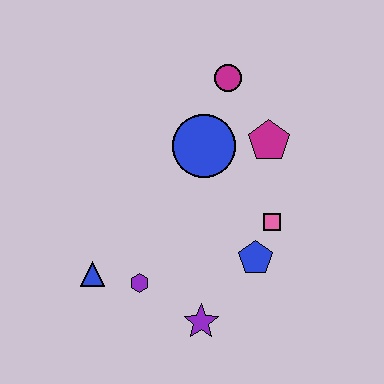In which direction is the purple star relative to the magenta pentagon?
The purple star is below the magenta pentagon.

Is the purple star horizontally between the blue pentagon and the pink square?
No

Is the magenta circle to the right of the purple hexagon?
Yes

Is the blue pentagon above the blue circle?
No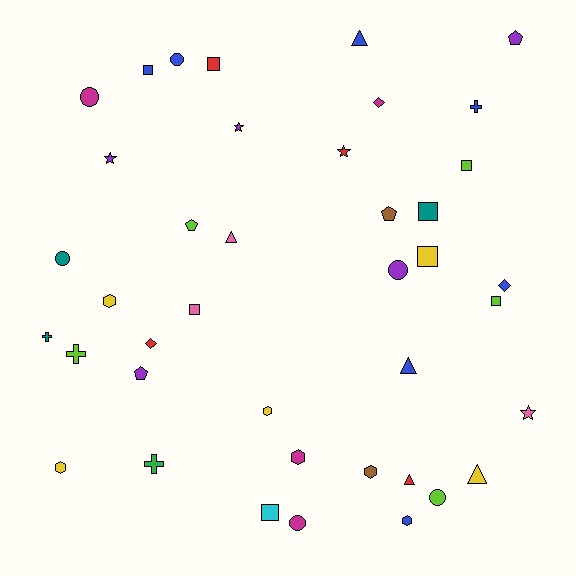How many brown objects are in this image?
There are 2 brown objects.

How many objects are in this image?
There are 40 objects.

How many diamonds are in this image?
There are 3 diamonds.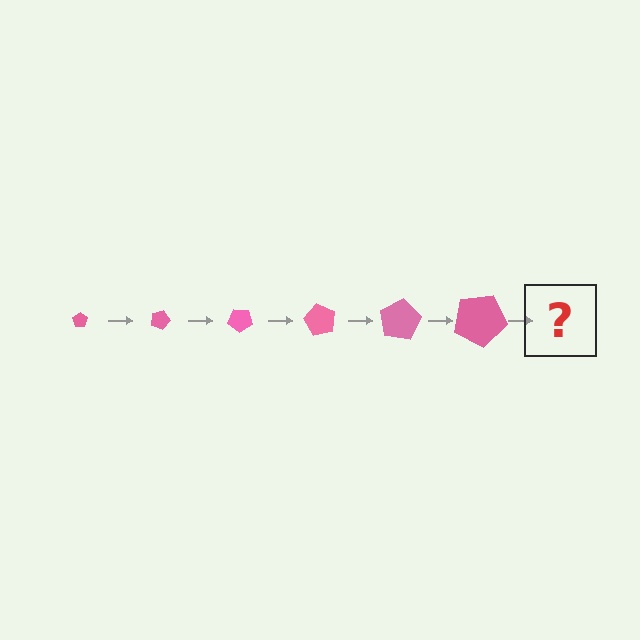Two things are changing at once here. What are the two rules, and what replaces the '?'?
The two rules are that the pentagon grows larger each step and it rotates 20 degrees each step. The '?' should be a pentagon, larger than the previous one and rotated 120 degrees from the start.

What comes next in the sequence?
The next element should be a pentagon, larger than the previous one and rotated 120 degrees from the start.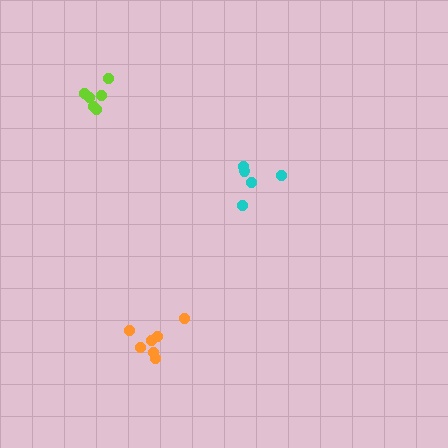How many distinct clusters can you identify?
There are 3 distinct clusters.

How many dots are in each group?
Group 1: 7 dots, Group 2: 5 dots, Group 3: 6 dots (18 total).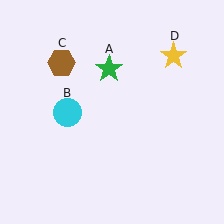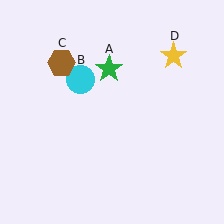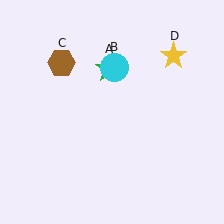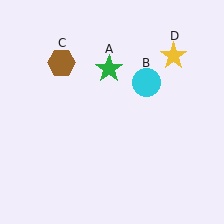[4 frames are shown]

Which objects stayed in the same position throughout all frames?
Green star (object A) and brown hexagon (object C) and yellow star (object D) remained stationary.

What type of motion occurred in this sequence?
The cyan circle (object B) rotated clockwise around the center of the scene.